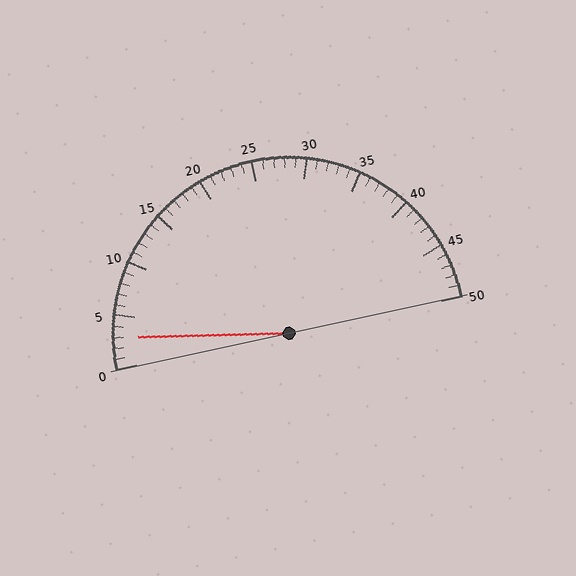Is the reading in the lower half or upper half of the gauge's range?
The reading is in the lower half of the range (0 to 50).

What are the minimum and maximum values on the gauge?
The gauge ranges from 0 to 50.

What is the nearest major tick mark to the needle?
The nearest major tick mark is 5.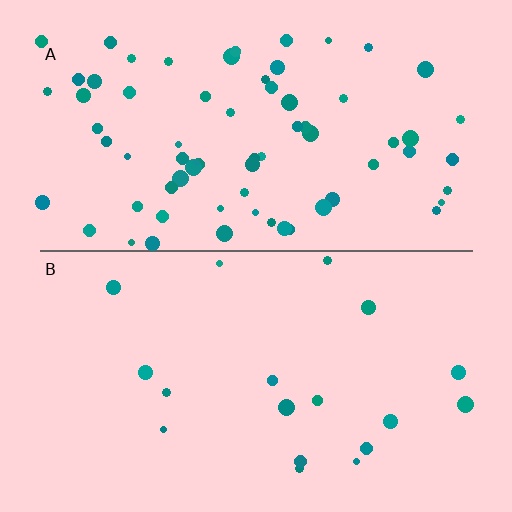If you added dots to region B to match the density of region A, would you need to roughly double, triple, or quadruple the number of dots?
Approximately quadruple.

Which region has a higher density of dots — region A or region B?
A (the top).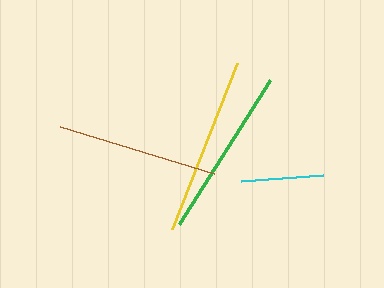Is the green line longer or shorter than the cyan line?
The green line is longer than the cyan line.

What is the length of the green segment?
The green segment is approximately 169 pixels long.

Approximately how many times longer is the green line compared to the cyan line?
The green line is approximately 2.1 times the length of the cyan line.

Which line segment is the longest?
The yellow line is the longest at approximately 179 pixels.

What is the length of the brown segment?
The brown segment is approximately 161 pixels long.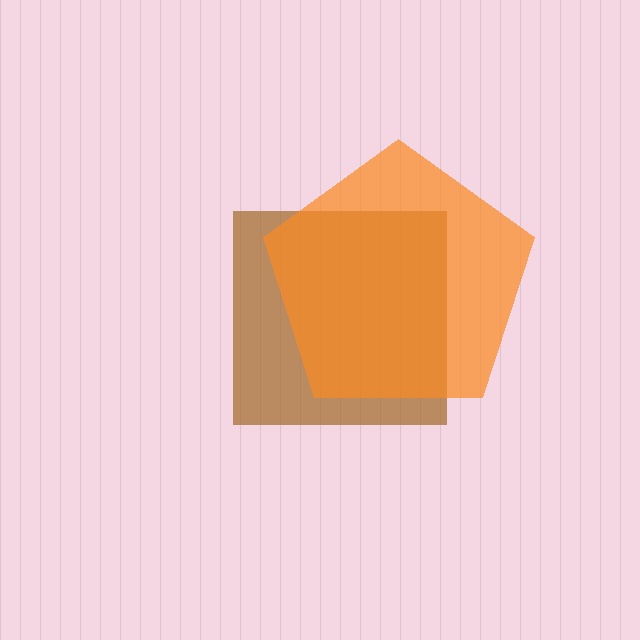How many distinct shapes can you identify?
There are 2 distinct shapes: a brown square, an orange pentagon.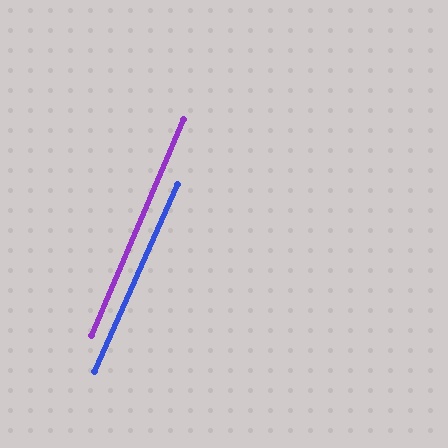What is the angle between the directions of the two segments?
Approximately 1 degree.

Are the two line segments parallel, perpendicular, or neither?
Parallel — their directions differ by only 0.8°.